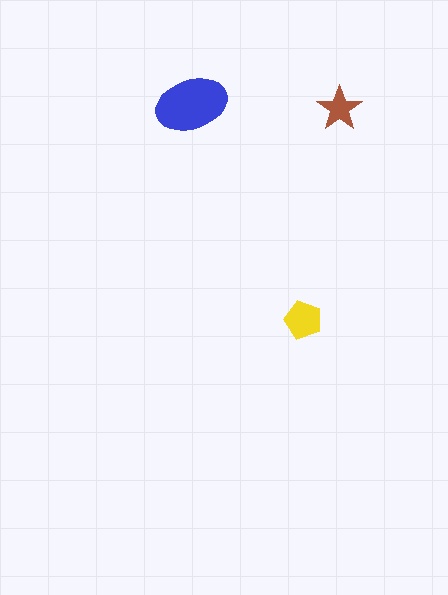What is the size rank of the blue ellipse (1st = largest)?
1st.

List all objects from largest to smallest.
The blue ellipse, the yellow pentagon, the brown star.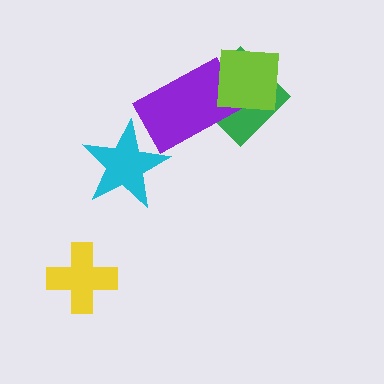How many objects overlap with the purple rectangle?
2 objects overlap with the purple rectangle.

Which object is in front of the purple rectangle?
The lime square is in front of the purple rectangle.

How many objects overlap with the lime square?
2 objects overlap with the lime square.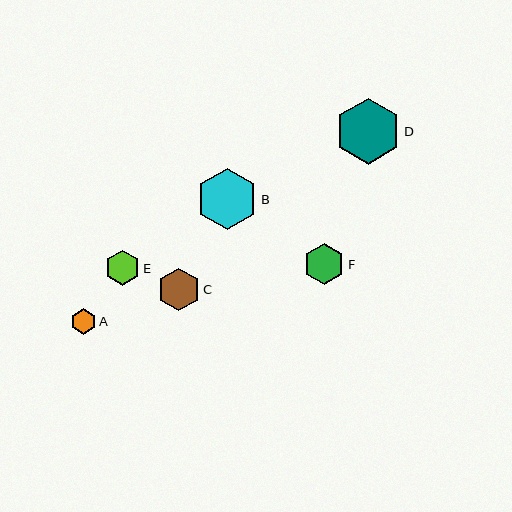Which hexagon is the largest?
Hexagon D is the largest with a size of approximately 66 pixels.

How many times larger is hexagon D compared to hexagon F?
Hexagon D is approximately 1.6 times the size of hexagon F.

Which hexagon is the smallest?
Hexagon A is the smallest with a size of approximately 26 pixels.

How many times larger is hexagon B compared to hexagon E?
Hexagon B is approximately 1.7 times the size of hexagon E.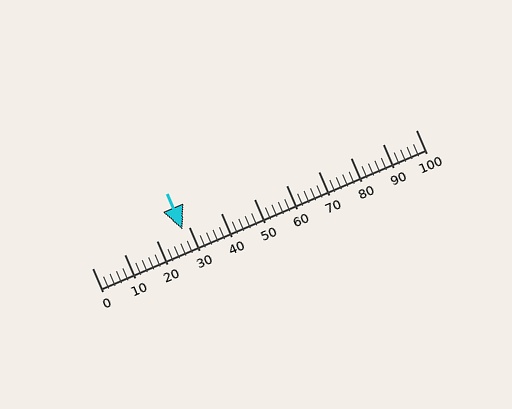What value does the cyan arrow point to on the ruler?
The cyan arrow points to approximately 28.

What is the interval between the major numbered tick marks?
The major tick marks are spaced 10 units apart.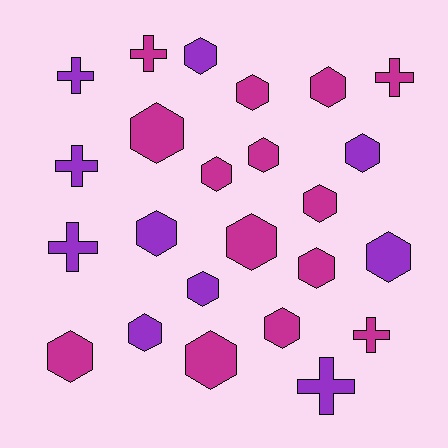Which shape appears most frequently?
Hexagon, with 17 objects.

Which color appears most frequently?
Magenta, with 14 objects.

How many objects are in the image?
There are 24 objects.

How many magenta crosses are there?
There are 3 magenta crosses.